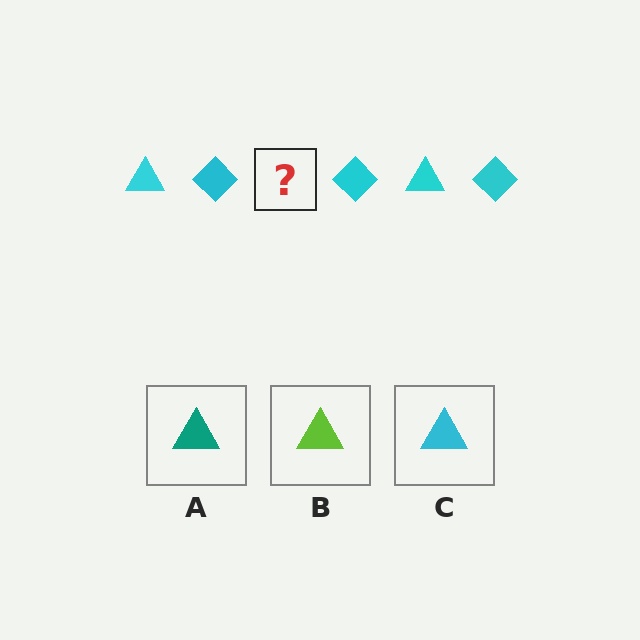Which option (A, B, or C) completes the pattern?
C.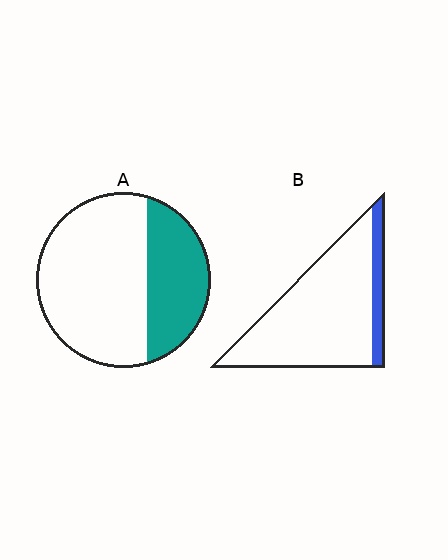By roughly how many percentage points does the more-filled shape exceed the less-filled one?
By roughly 20 percentage points (A over B).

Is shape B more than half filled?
No.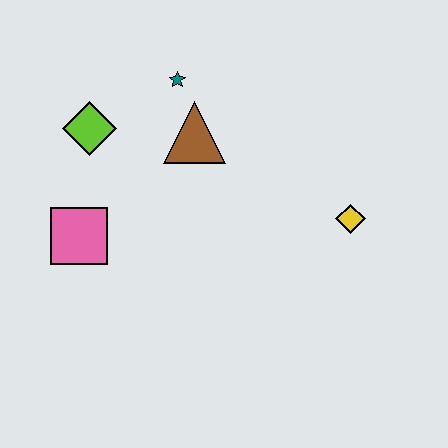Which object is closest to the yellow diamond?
The brown triangle is closest to the yellow diamond.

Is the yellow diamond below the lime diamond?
Yes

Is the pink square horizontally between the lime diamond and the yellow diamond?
No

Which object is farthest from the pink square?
The yellow diamond is farthest from the pink square.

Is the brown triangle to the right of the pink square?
Yes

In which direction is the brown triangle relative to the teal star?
The brown triangle is below the teal star.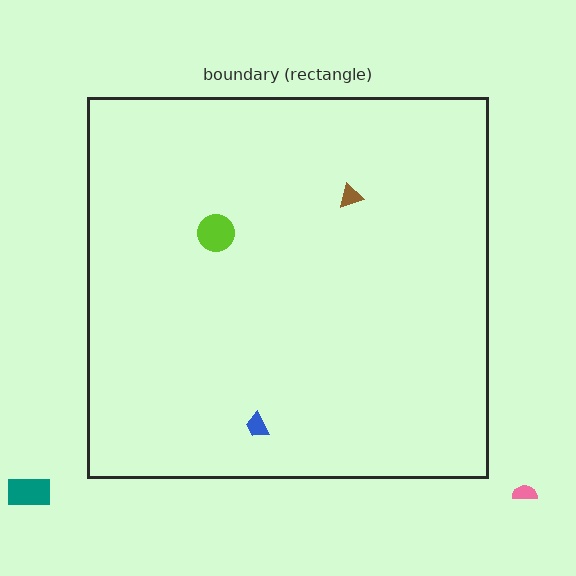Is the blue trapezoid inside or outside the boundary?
Inside.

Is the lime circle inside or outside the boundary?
Inside.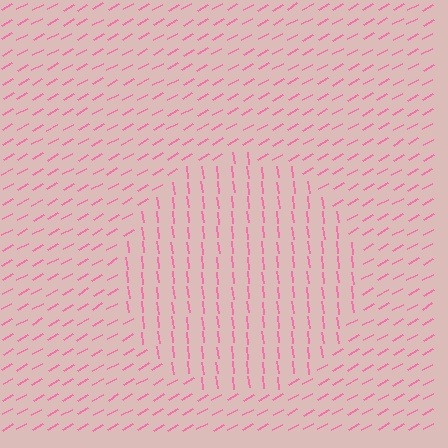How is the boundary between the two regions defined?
The boundary is defined purely by a change in line orientation (approximately 67 degrees difference). All lines are the same color and thickness.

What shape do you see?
I see a circle.